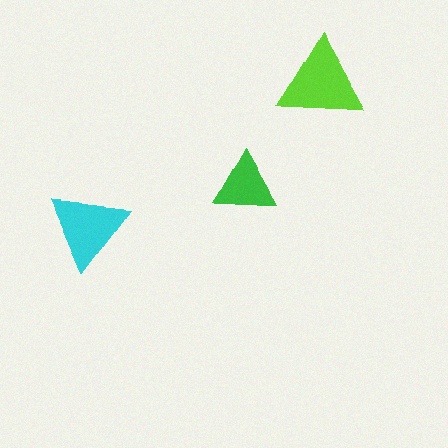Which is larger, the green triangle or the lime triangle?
The lime one.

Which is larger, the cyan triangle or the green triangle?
The cyan one.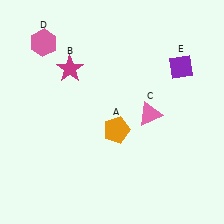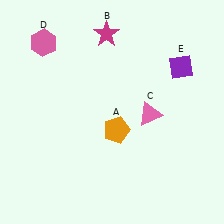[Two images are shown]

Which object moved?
The magenta star (B) moved right.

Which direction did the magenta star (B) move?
The magenta star (B) moved right.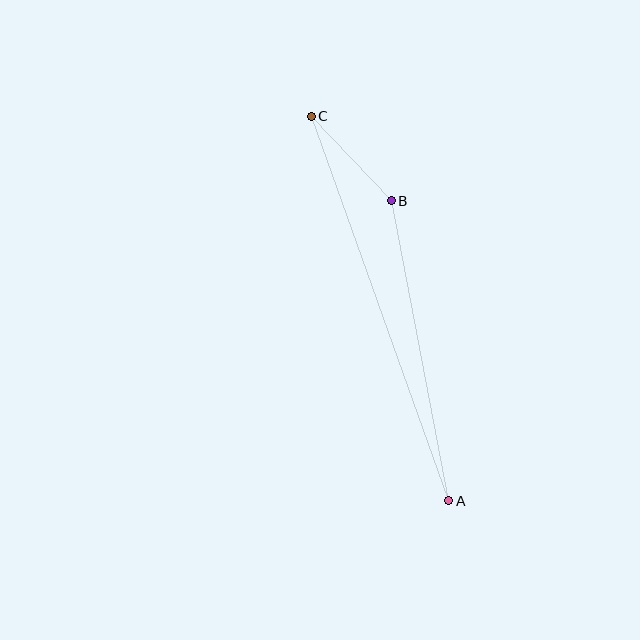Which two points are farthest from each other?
Points A and C are farthest from each other.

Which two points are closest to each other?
Points B and C are closest to each other.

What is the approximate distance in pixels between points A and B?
The distance between A and B is approximately 306 pixels.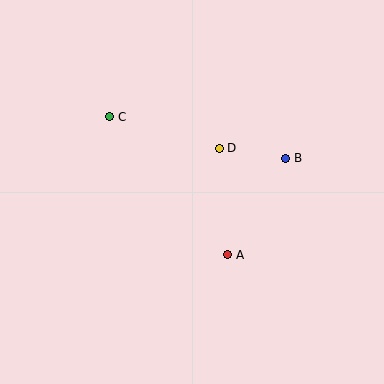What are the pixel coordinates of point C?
Point C is at (110, 117).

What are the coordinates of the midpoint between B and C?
The midpoint between B and C is at (198, 138).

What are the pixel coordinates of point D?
Point D is at (219, 148).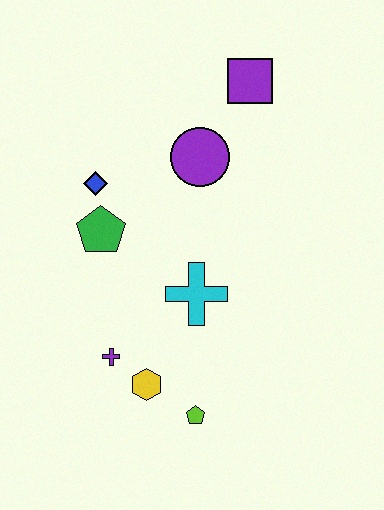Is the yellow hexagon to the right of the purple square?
No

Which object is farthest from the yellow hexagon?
The purple square is farthest from the yellow hexagon.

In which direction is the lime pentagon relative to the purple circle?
The lime pentagon is below the purple circle.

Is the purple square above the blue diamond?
Yes